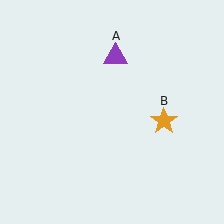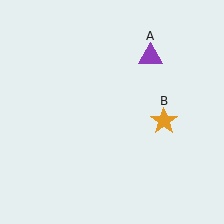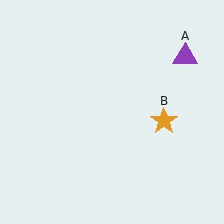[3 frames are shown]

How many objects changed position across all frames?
1 object changed position: purple triangle (object A).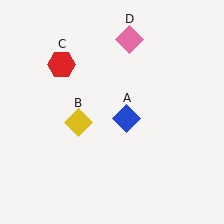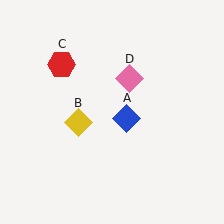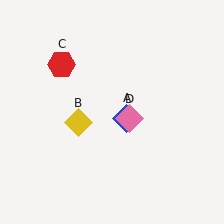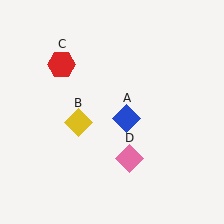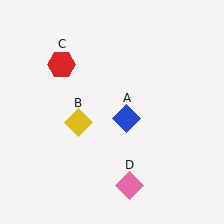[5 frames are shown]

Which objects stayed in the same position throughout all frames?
Blue diamond (object A) and yellow diamond (object B) and red hexagon (object C) remained stationary.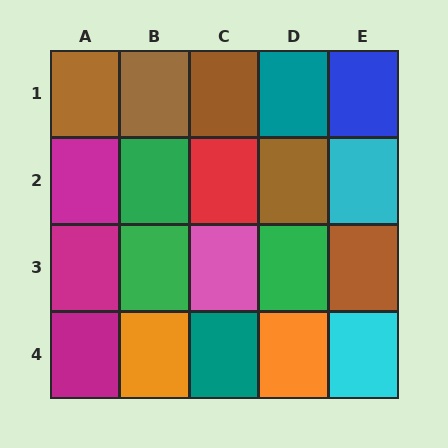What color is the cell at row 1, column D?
Teal.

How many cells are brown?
5 cells are brown.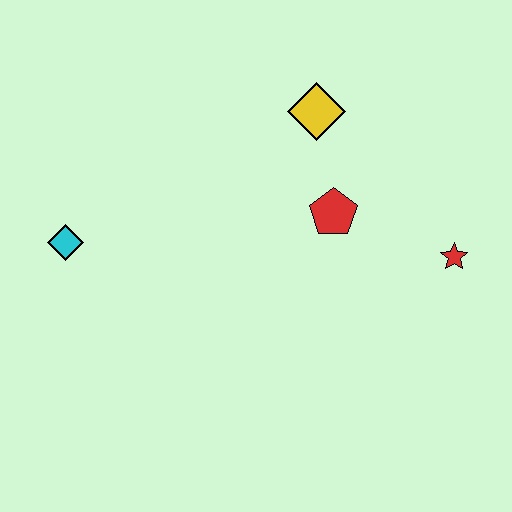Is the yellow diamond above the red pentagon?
Yes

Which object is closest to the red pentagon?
The yellow diamond is closest to the red pentagon.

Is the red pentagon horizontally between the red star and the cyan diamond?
Yes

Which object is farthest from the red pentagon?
The cyan diamond is farthest from the red pentagon.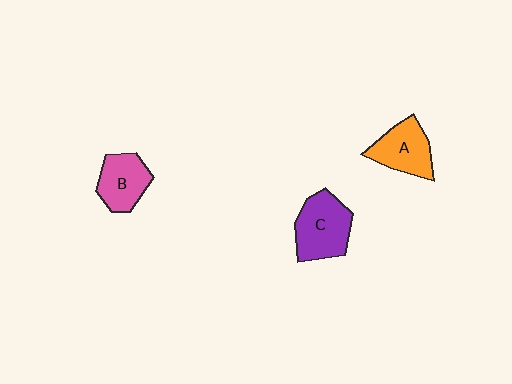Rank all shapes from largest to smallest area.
From largest to smallest: C (purple), A (orange), B (pink).